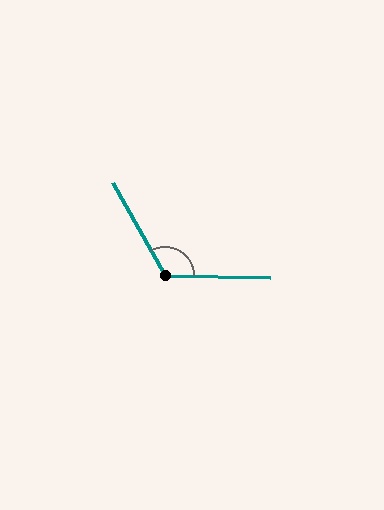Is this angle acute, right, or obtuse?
It is obtuse.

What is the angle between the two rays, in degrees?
Approximately 120 degrees.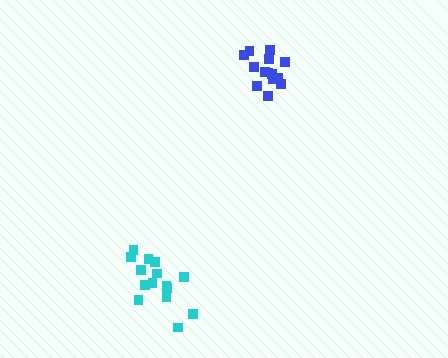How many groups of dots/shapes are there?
There are 2 groups.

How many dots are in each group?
Group 1: 14 dots, Group 2: 16 dots (30 total).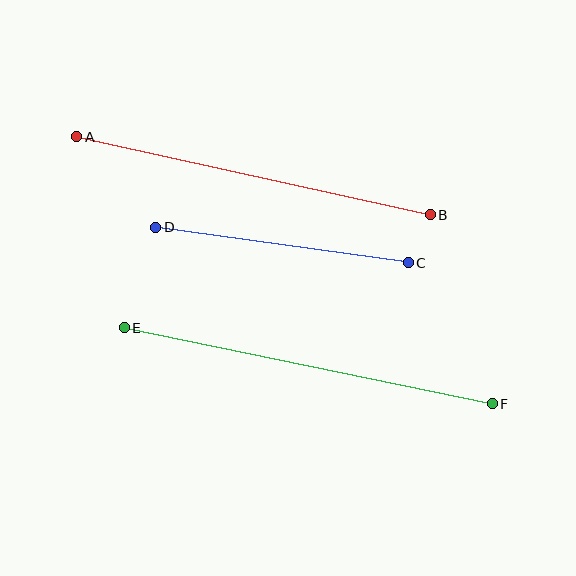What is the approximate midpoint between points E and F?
The midpoint is at approximately (308, 366) pixels.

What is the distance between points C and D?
The distance is approximately 255 pixels.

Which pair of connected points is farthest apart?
Points E and F are farthest apart.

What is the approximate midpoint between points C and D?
The midpoint is at approximately (282, 245) pixels.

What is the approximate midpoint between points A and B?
The midpoint is at approximately (253, 176) pixels.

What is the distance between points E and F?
The distance is approximately 376 pixels.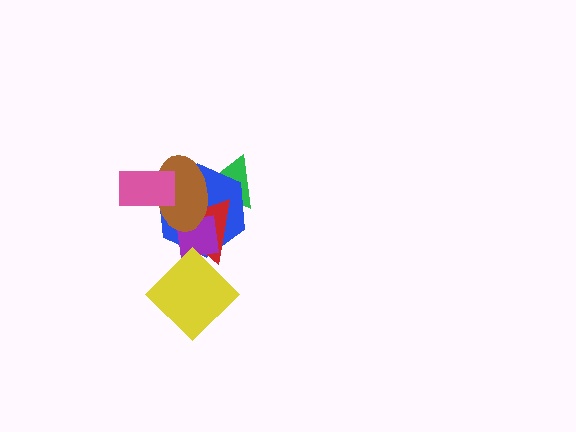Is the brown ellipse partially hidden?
Yes, it is partially covered by another shape.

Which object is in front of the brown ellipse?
The pink rectangle is in front of the brown ellipse.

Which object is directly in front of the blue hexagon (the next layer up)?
The red triangle is directly in front of the blue hexagon.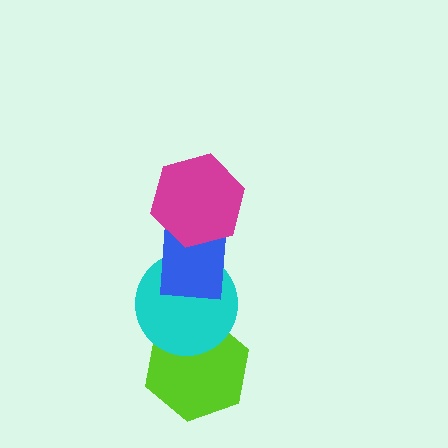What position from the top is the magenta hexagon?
The magenta hexagon is 1st from the top.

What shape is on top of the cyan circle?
The blue rectangle is on top of the cyan circle.